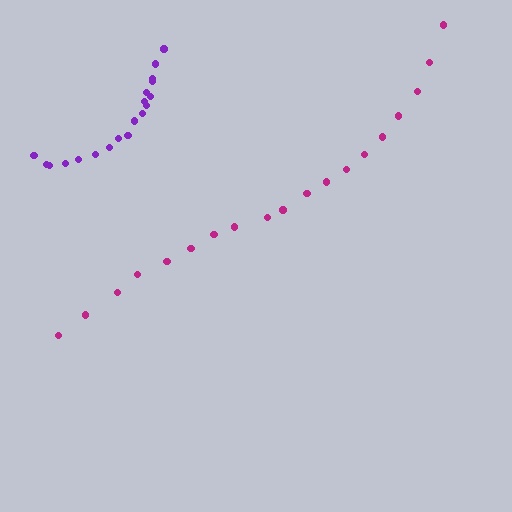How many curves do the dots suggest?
There are 2 distinct paths.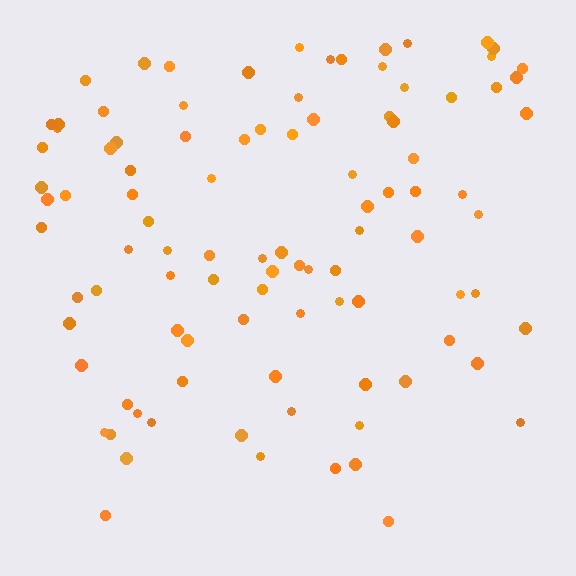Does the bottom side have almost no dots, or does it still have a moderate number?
Still a moderate number, just noticeably fewer than the top.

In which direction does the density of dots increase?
From bottom to top, with the top side densest.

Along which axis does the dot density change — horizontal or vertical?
Vertical.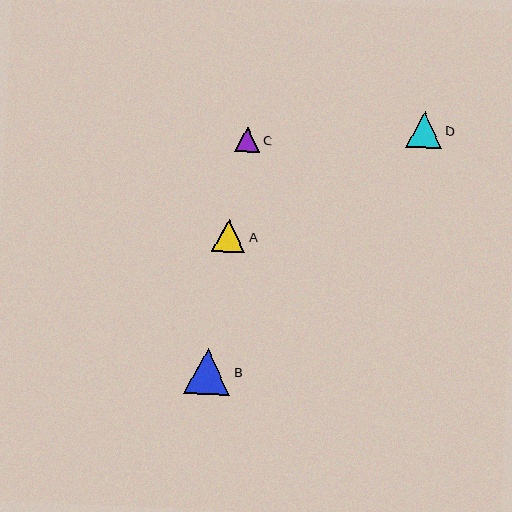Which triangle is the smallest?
Triangle C is the smallest with a size of approximately 25 pixels.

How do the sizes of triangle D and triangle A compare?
Triangle D and triangle A are approximately the same size.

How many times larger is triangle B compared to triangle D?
Triangle B is approximately 1.3 times the size of triangle D.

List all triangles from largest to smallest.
From largest to smallest: B, D, A, C.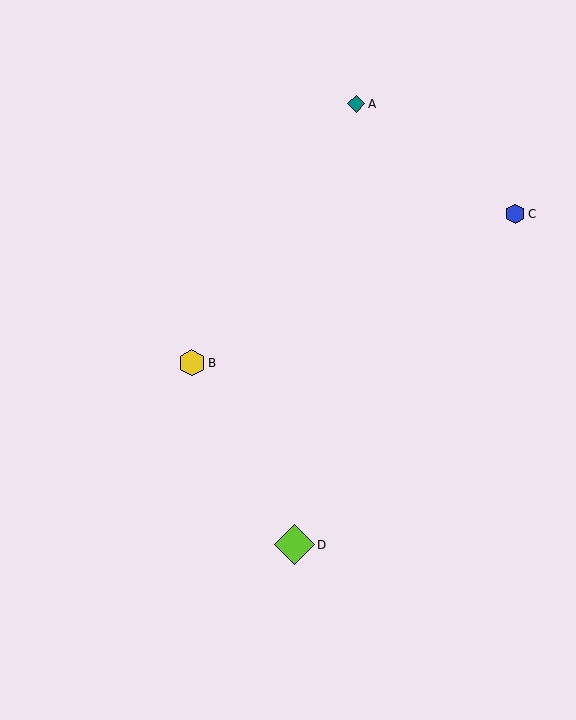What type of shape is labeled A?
Shape A is a teal diamond.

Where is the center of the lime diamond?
The center of the lime diamond is at (294, 545).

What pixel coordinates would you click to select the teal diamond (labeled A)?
Click at (356, 104) to select the teal diamond A.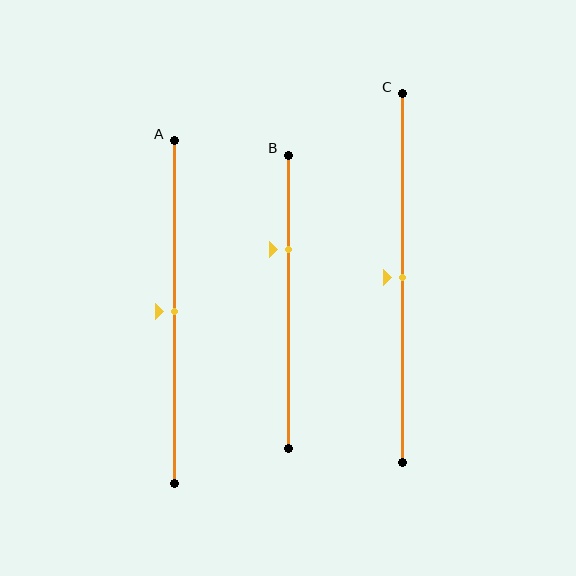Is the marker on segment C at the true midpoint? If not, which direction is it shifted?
Yes, the marker on segment C is at the true midpoint.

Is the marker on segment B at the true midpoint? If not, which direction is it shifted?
No, the marker on segment B is shifted upward by about 18% of the segment length.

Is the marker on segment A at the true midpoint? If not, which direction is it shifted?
Yes, the marker on segment A is at the true midpoint.